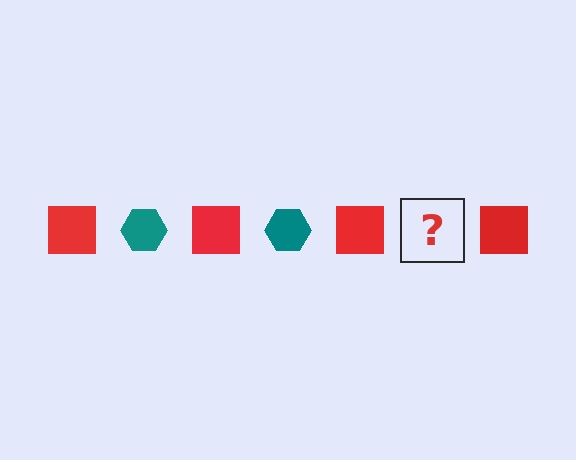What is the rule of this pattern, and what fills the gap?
The rule is that the pattern alternates between red square and teal hexagon. The gap should be filled with a teal hexagon.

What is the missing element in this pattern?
The missing element is a teal hexagon.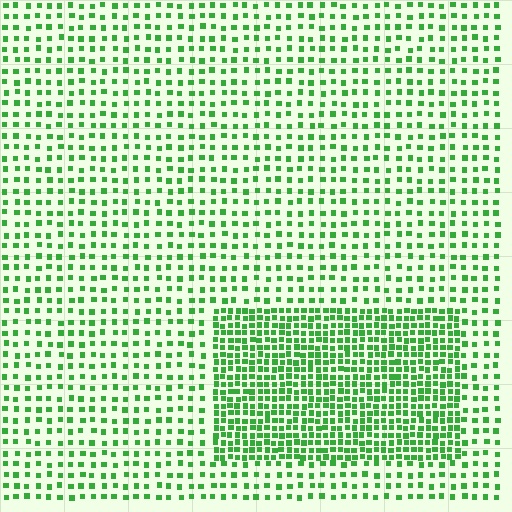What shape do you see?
I see a rectangle.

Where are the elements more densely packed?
The elements are more densely packed inside the rectangle boundary.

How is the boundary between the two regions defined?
The boundary is defined by a change in element density (approximately 2.2x ratio). All elements are the same color, size, and shape.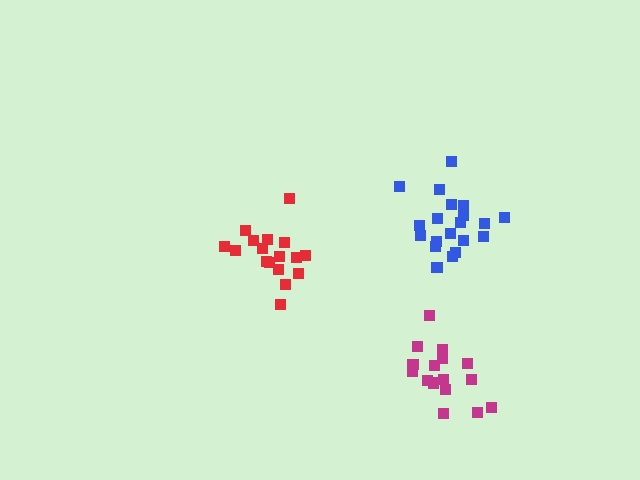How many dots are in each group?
Group 1: 17 dots, Group 2: 20 dots, Group 3: 17 dots (54 total).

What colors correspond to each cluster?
The clusters are colored: magenta, blue, red.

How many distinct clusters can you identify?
There are 3 distinct clusters.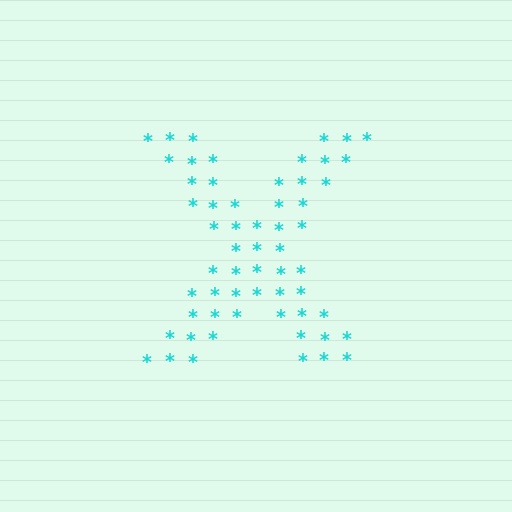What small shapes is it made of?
It is made of small asterisks.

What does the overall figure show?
The overall figure shows the letter X.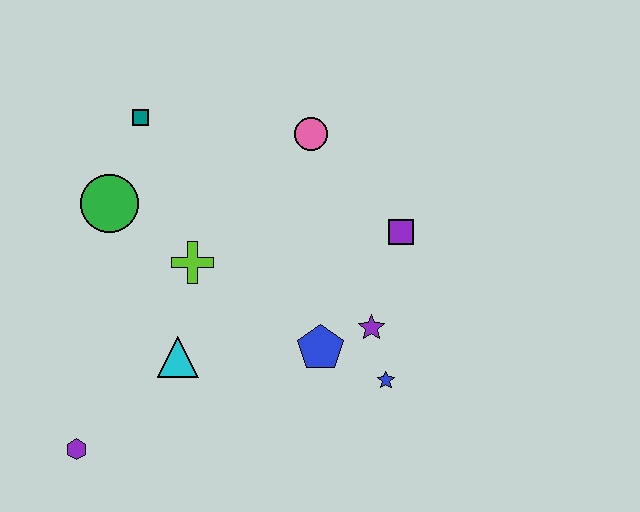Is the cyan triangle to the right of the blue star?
No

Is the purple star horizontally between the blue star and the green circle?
Yes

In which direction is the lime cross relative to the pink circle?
The lime cross is below the pink circle.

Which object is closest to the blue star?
The purple star is closest to the blue star.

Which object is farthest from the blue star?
The teal square is farthest from the blue star.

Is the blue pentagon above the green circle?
No